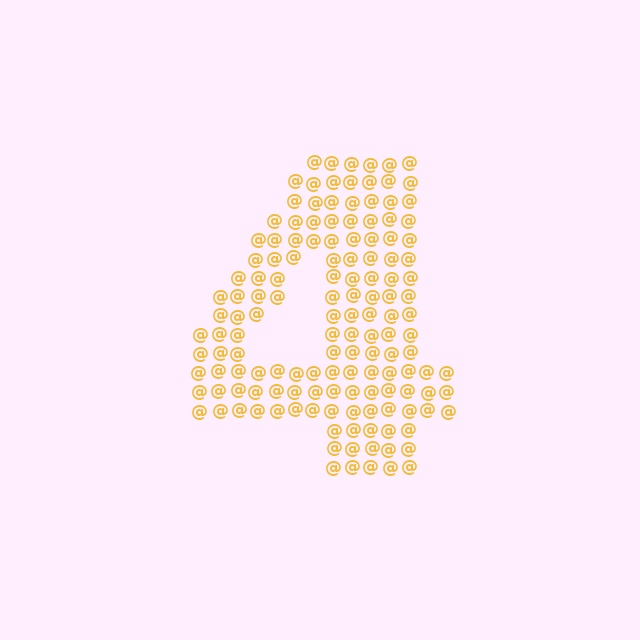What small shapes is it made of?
It is made of small at signs.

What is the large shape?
The large shape is the digit 4.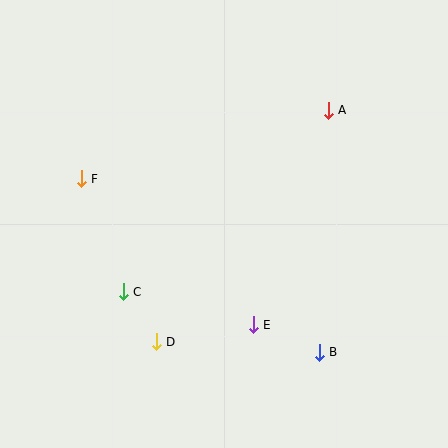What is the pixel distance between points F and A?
The distance between F and A is 256 pixels.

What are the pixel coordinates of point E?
Point E is at (253, 325).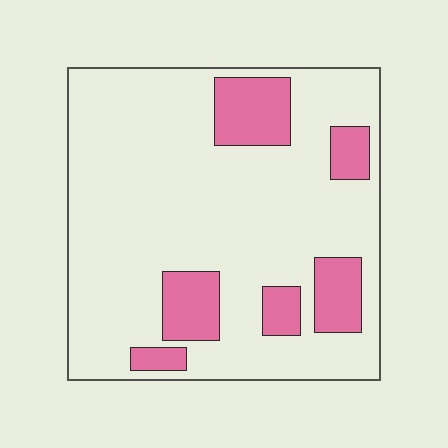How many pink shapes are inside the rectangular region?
6.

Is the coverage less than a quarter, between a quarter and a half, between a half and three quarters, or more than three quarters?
Less than a quarter.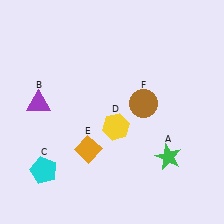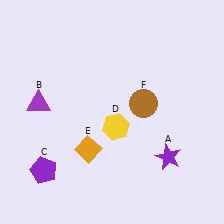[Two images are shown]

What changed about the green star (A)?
In Image 1, A is green. In Image 2, it changed to purple.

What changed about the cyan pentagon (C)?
In Image 1, C is cyan. In Image 2, it changed to purple.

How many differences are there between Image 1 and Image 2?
There are 2 differences between the two images.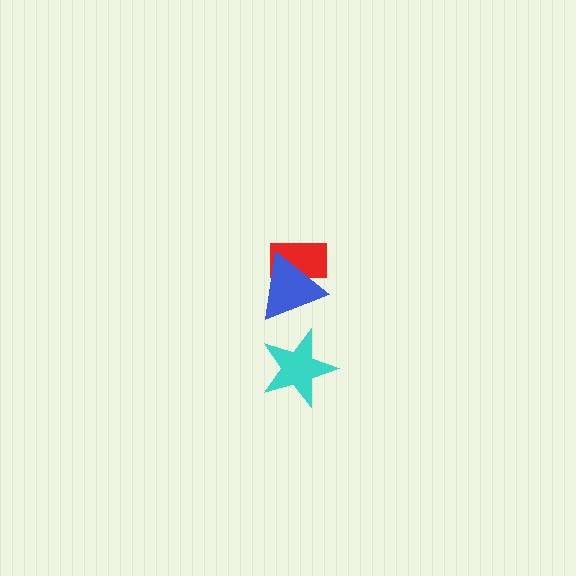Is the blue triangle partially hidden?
No, no other shape covers it.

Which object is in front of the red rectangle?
The blue triangle is in front of the red rectangle.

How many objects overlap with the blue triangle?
1 object overlaps with the blue triangle.